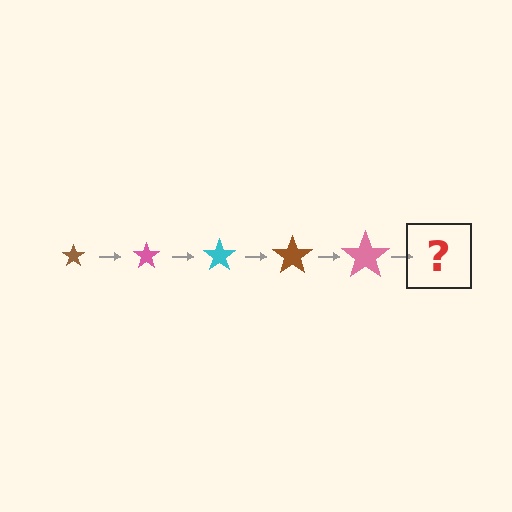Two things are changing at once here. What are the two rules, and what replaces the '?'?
The two rules are that the star grows larger each step and the color cycles through brown, pink, and cyan. The '?' should be a cyan star, larger than the previous one.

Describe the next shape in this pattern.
It should be a cyan star, larger than the previous one.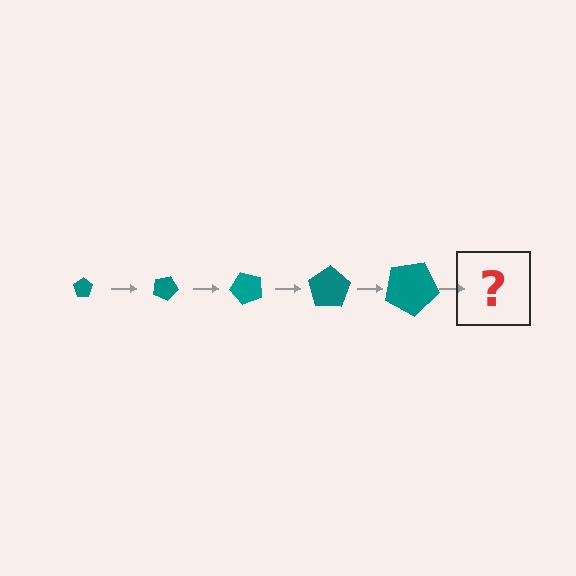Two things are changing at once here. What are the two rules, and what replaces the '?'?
The two rules are that the pentagon grows larger each step and it rotates 25 degrees each step. The '?' should be a pentagon, larger than the previous one and rotated 125 degrees from the start.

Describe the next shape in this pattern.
It should be a pentagon, larger than the previous one and rotated 125 degrees from the start.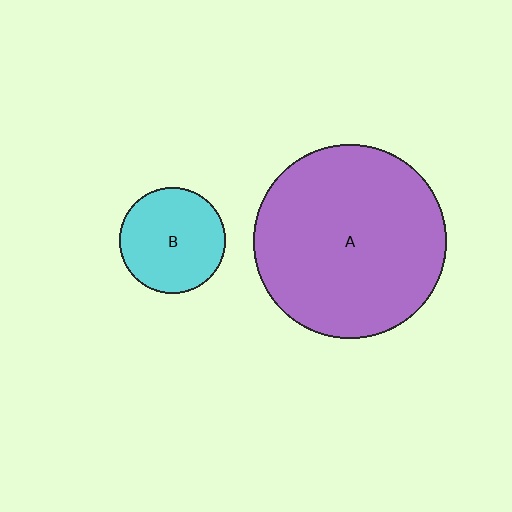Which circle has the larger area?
Circle A (purple).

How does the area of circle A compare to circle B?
Approximately 3.3 times.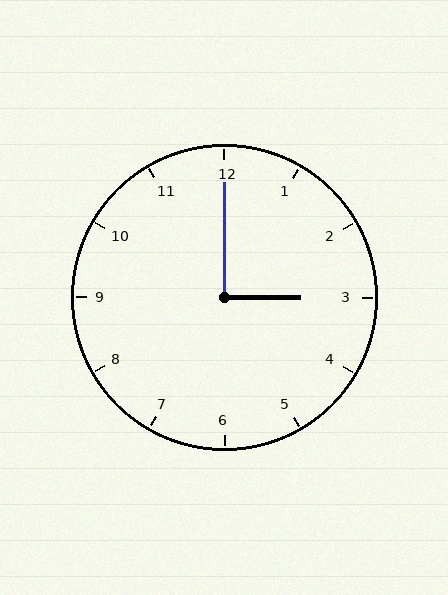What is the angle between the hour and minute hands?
Approximately 90 degrees.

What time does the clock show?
3:00.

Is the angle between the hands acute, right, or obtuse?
It is right.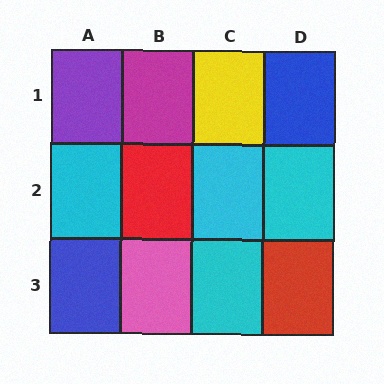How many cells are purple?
1 cell is purple.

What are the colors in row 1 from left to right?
Purple, magenta, yellow, blue.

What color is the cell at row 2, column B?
Red.